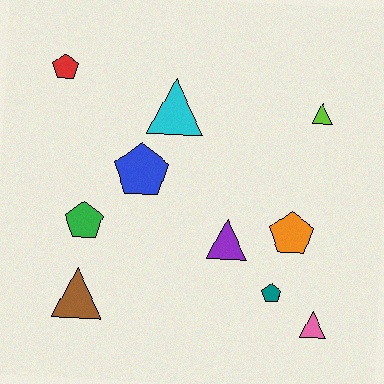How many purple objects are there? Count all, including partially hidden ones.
There is 1 purple object.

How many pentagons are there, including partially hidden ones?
There are 5 pentagons.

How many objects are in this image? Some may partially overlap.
There are 10 objects.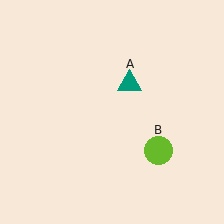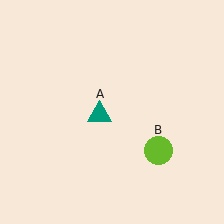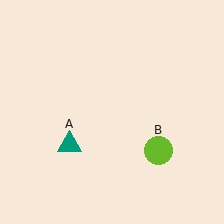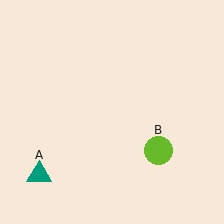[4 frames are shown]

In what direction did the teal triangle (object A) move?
The teal triangle (object A) moved down and to the left.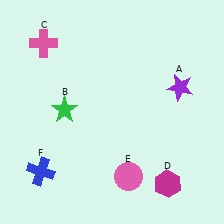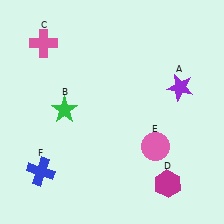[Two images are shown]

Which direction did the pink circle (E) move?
The pink circle (E) moved up.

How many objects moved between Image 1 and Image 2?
1 object moved between the two images.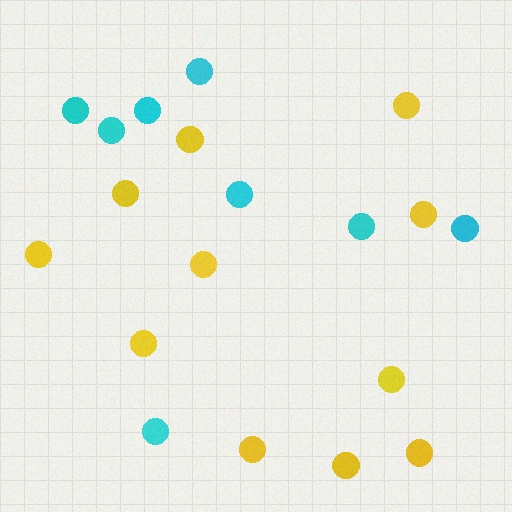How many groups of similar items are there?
There are 2 groups: one group of cyan circles (8) and one group of yellow circles (11).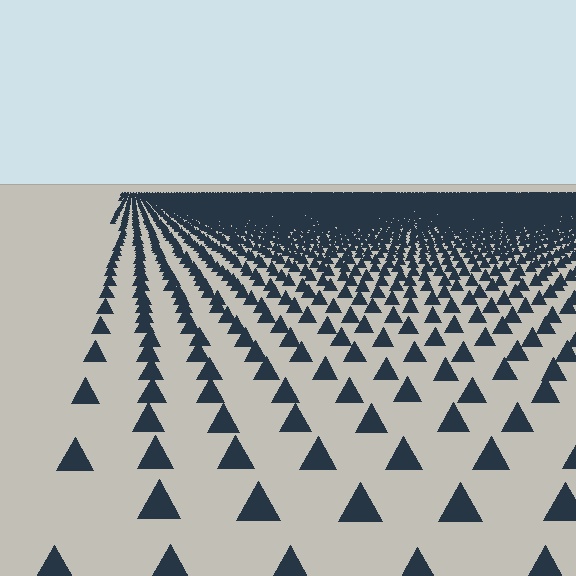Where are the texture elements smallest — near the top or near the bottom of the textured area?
Near the top.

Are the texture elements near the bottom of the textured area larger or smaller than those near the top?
Larger. Near the bottom, elements are closer to the viewer and appear at a bigger on-screen size.